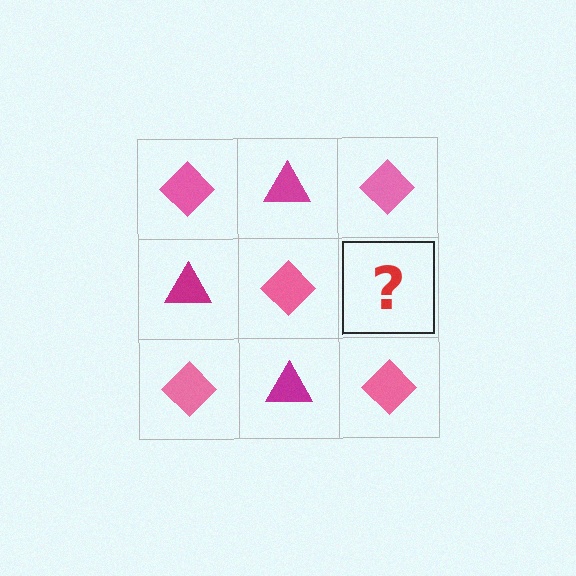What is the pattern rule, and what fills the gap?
The rule is that it alternates pink diamond and magenta triangle in a checkerboard pattern. The gap should be filled with a magenta triangle.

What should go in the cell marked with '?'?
The missing cell should contain a magenta triangle.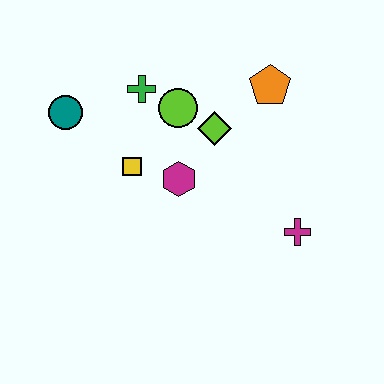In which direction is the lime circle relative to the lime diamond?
The lime circle is to the left of the lime diamond.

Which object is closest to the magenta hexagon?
The yellow square is closest to the magenta hexagon.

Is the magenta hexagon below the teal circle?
Yes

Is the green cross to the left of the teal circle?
No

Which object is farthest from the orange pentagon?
The teal circle is farthest from the orange pentagon.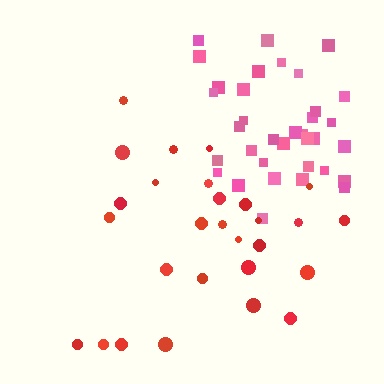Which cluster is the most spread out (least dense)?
Red.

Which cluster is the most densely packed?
Pink.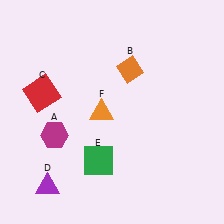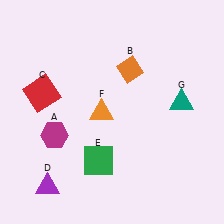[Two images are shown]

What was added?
A teal triangle (G) was added in Image 2.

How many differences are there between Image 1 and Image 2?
There is 1 difference between the two images.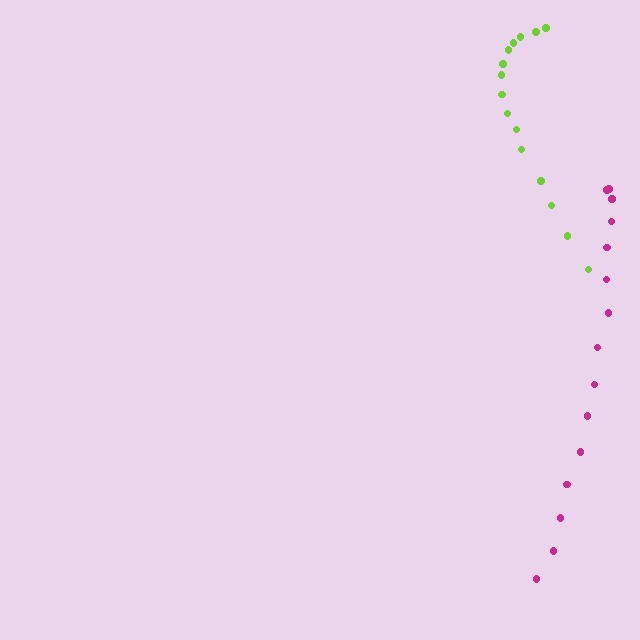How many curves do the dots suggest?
There are 2 distinct paths.